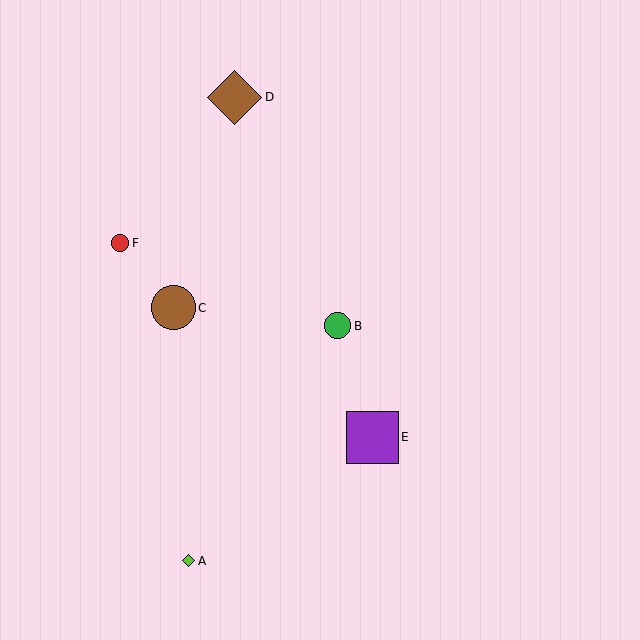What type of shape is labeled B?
Shape B is a green circle.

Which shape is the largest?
The brown diamond (labeled D) is the largest.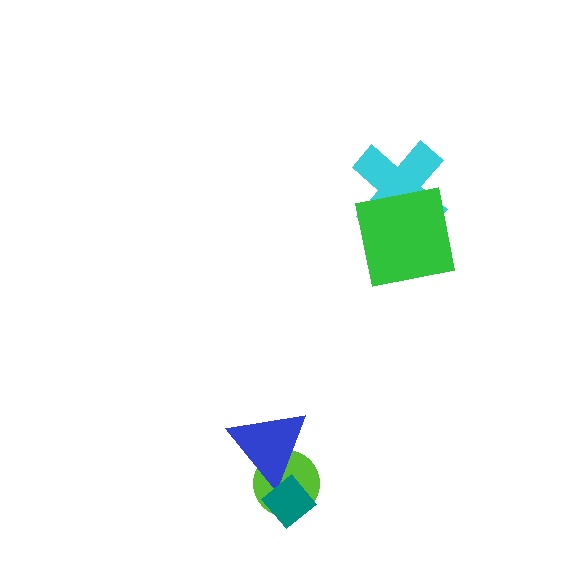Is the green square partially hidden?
No, no other shape covers it.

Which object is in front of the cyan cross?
The green square is in front of the cyan cross.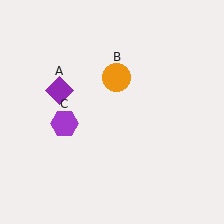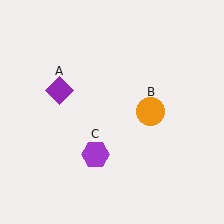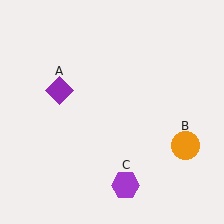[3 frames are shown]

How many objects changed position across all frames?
2 objects changed position: orange circle (object B), purple hexagon (object C).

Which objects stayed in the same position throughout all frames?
Purple diamond (object A) remained stationary.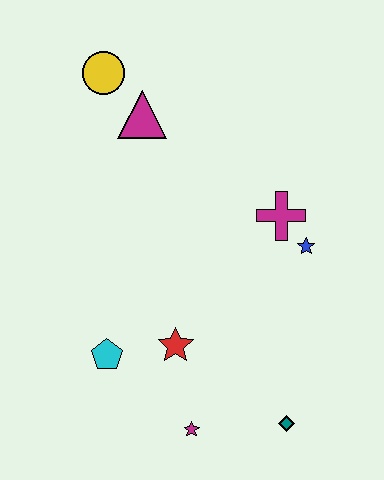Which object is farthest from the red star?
The yellow circle is farthest from the red star.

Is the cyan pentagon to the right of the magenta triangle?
No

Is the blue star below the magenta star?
No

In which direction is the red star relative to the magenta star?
The red star is above the magenta star.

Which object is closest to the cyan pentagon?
The red star is closest to the cyan pentagon.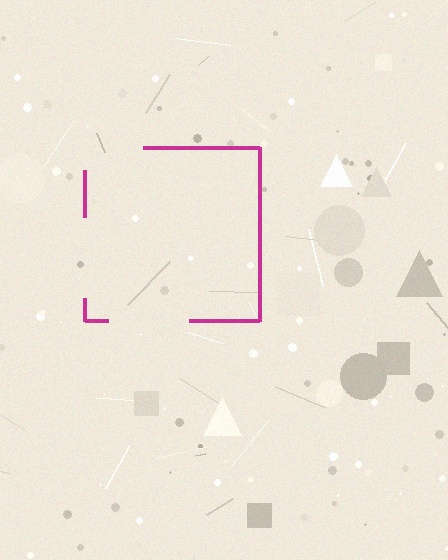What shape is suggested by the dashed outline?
The dashed outline suggests a square.